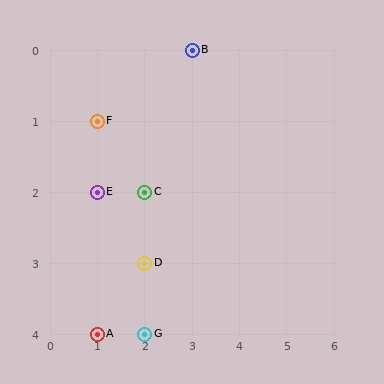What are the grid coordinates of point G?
Point G is at grid coordinates (2, 4).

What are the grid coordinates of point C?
Point C is at grid coordinates (2, 2).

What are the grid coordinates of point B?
Point B is at grid coordinates (3, 0).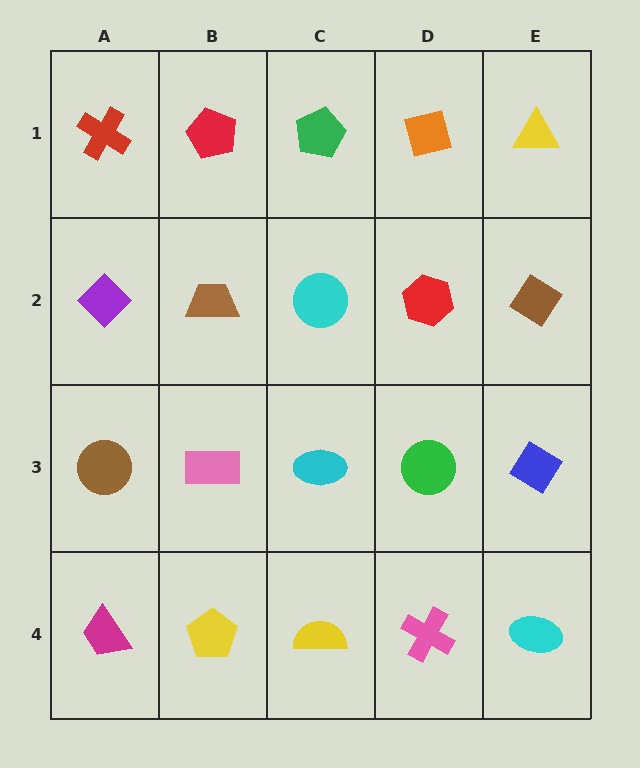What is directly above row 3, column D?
A red hexagon.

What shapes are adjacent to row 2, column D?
An orange square (row 1, column D), a green circle (row 3, column D), a cyan circle (row 2, column C), a brown diamond (row 2, column E).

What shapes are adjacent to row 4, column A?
A brown circle (row 3, column A), a yellow pentagon (row 4, column B).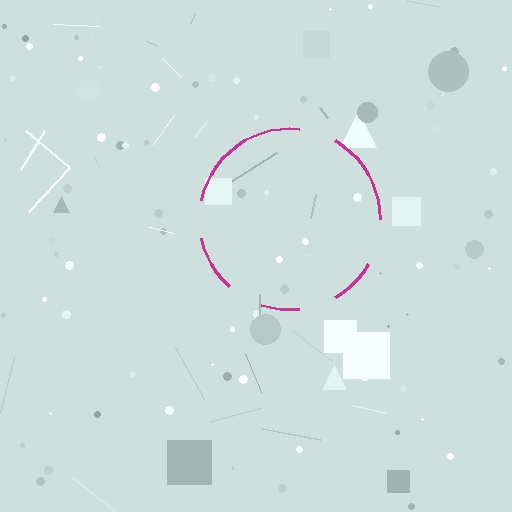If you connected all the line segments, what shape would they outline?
They would outline a circle.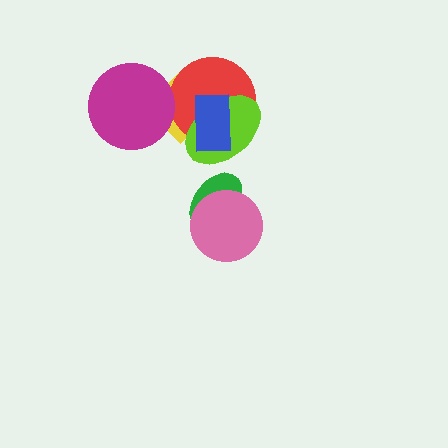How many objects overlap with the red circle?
3 objects overlap with the red circle.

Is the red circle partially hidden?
Yes, it is partially covered by another shape.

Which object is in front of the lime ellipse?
The blue rectangle is in front of the lime ellipse.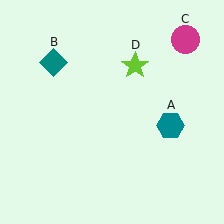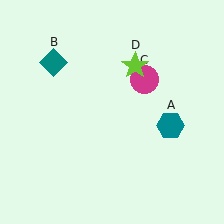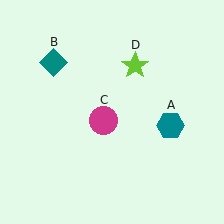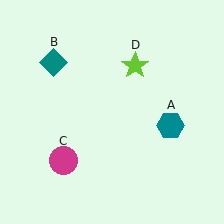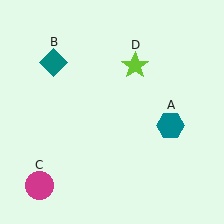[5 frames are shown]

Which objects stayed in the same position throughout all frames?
Teal hexagon (object A) and teal diamond (object B) and lime star (object D) remained stationary.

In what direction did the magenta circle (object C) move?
The magenta circle (object C) moved down and to the left.